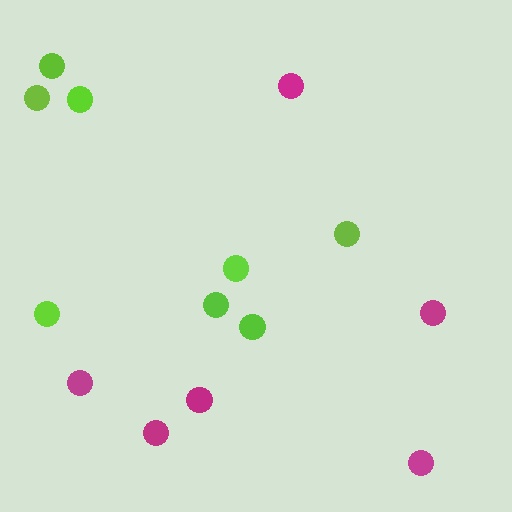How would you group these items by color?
There are 2 groups: one group of lime circles (8) and one group of magenta circles (6).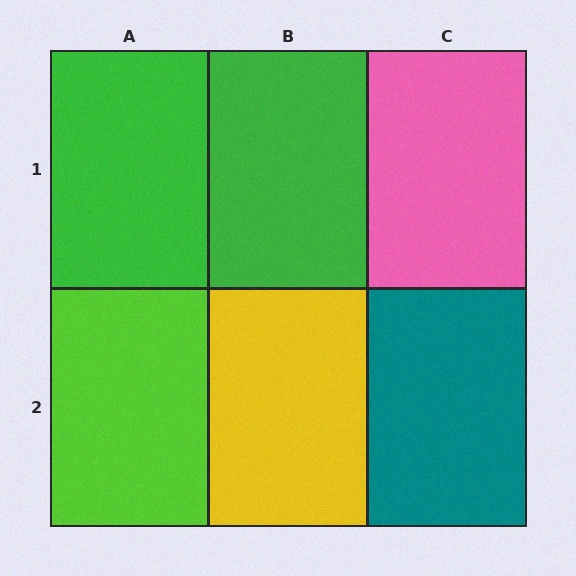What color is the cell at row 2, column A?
Lime.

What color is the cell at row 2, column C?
Teal.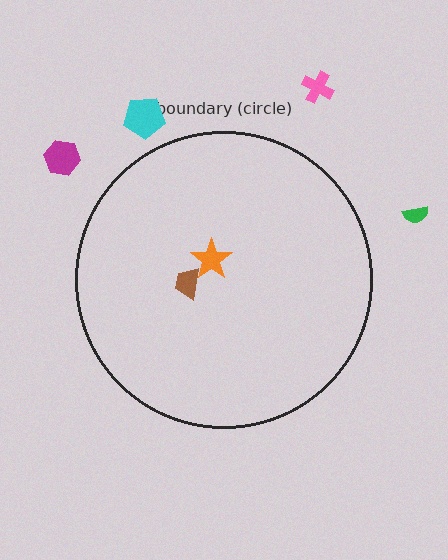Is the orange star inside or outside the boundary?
Inside.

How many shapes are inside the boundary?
2 inside, 4 outside.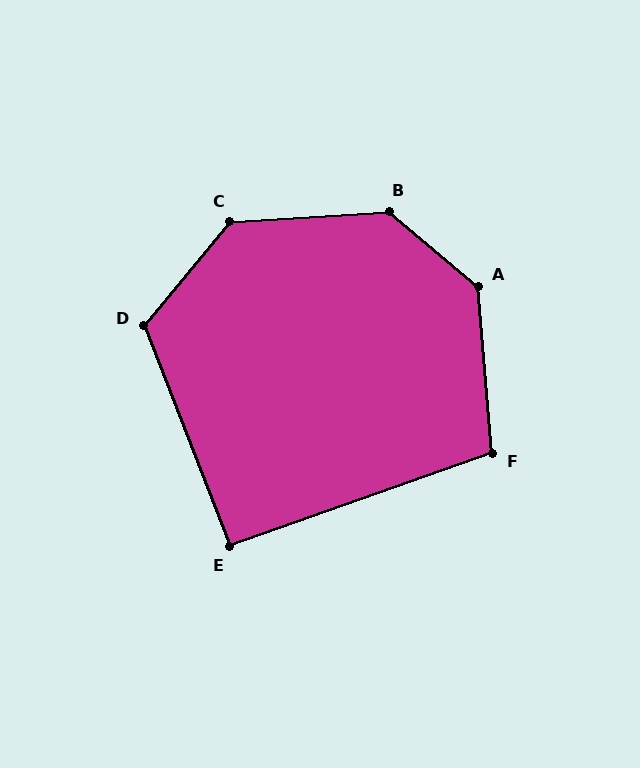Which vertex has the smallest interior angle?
E, at approximately 92 degrees.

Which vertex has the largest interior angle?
B, at approximately 136 degrees.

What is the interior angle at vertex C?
Approximately 133 degrees (obtuse).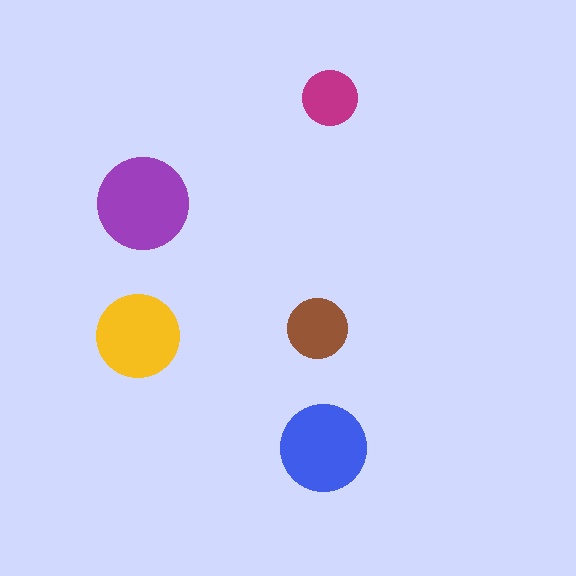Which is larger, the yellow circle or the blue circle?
The blue one.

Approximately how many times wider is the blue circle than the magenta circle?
About 1.5 times wider.